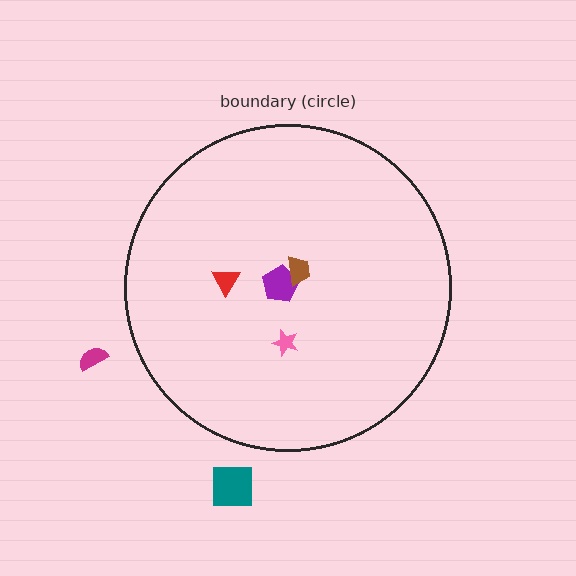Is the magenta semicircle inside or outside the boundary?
Outside.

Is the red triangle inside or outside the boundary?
Inside.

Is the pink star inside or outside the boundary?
Inside.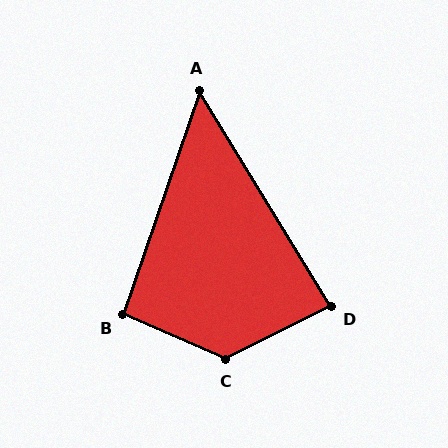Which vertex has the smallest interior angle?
A, at approximately 50 degrees.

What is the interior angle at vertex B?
Approximately 95 degrees (approximately right).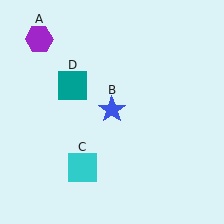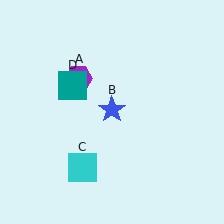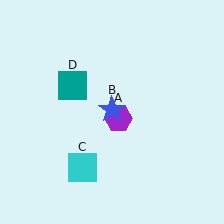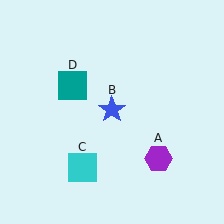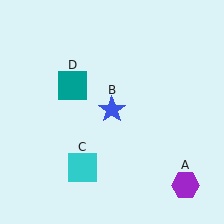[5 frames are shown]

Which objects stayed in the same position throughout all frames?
Blue star (object B) and cyan square (object C) and teal square (object D) remained stationary.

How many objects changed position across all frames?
1 object changed position: purple hexagon (object A).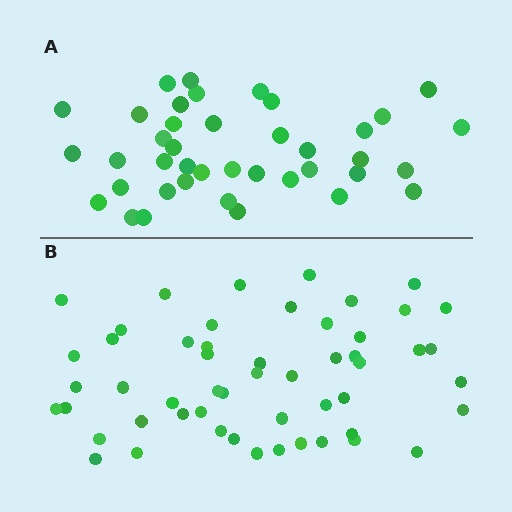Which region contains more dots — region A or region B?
Region B (the bottom region) has more dots.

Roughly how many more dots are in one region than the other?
Region B has approximately 15 more dots than region A.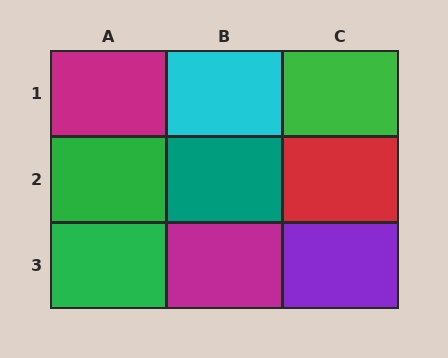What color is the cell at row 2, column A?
Green.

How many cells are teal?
1 cell is teal.